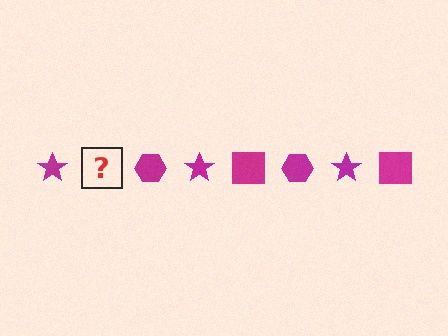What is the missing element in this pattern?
The missing element is a magenta square.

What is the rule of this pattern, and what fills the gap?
The rule is that the pattern cycles through star, square, hexagon shapes in magenta. The gap should be filled with a magenta square.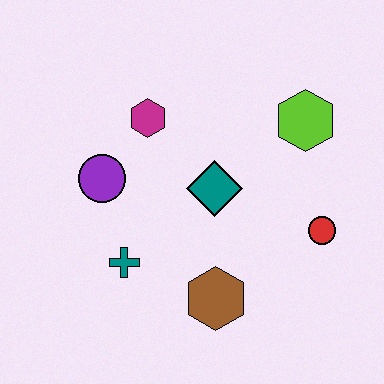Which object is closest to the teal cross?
The purple circle is closest to the teal cross.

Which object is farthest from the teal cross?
The lime hexagon is farthest from the teal cross.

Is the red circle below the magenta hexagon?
Yes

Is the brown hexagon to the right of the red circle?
No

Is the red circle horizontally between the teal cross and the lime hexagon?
No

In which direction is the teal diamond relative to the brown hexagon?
The teal diamond is above the brown hexagon.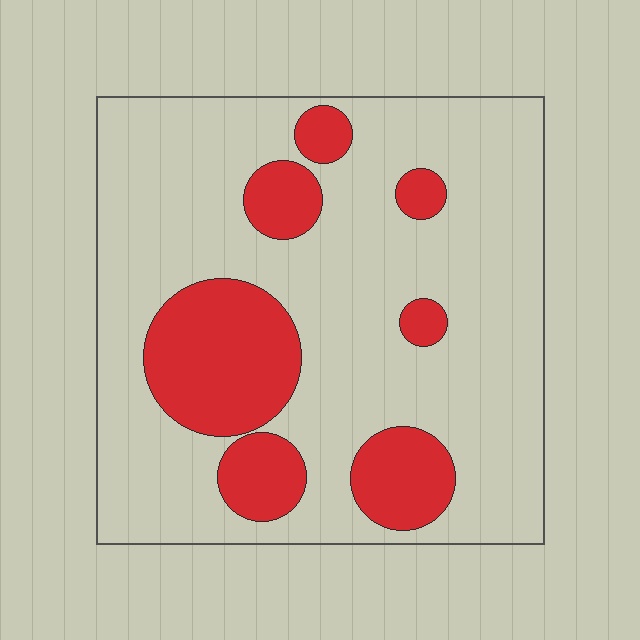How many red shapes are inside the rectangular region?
7.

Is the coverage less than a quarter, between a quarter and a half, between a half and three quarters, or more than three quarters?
Less than a quarter.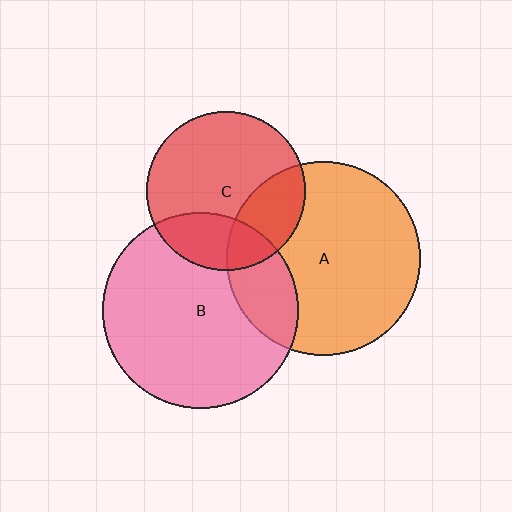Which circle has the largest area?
Circle B (pink).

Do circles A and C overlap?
Yes.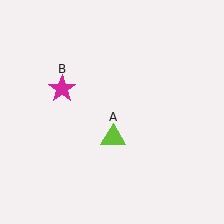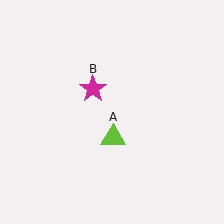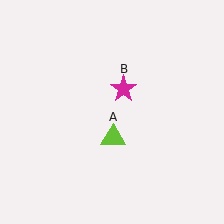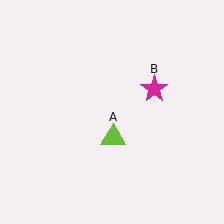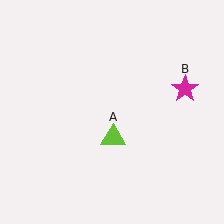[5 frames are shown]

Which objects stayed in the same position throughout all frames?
Lime triangle (object A) remained stationary.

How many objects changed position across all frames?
1 object changed position: magenta star (object B).